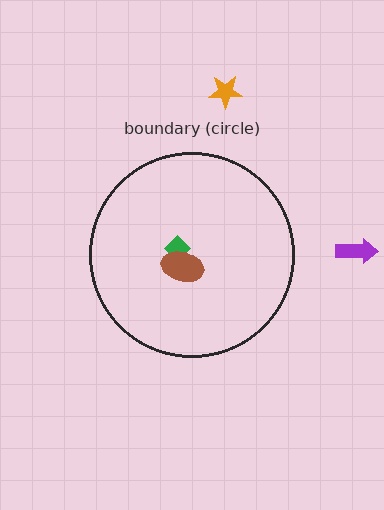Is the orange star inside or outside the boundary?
Outside.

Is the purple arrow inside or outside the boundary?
Outside.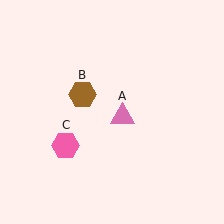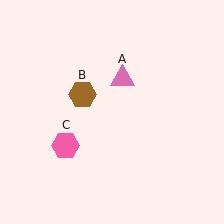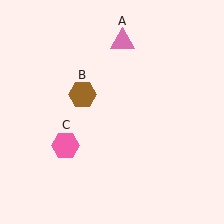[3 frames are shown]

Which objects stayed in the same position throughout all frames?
Brown hexagon (object B) and pink hexagon (object C) remained stationary.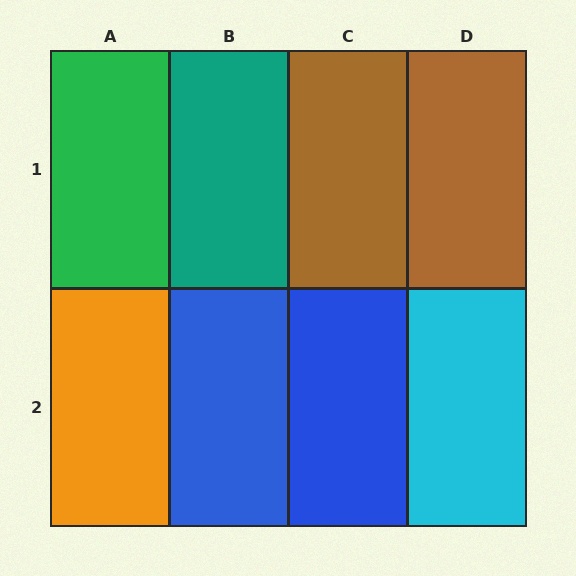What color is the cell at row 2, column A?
Orange.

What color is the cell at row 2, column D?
Cyan.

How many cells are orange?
1 cell is orange.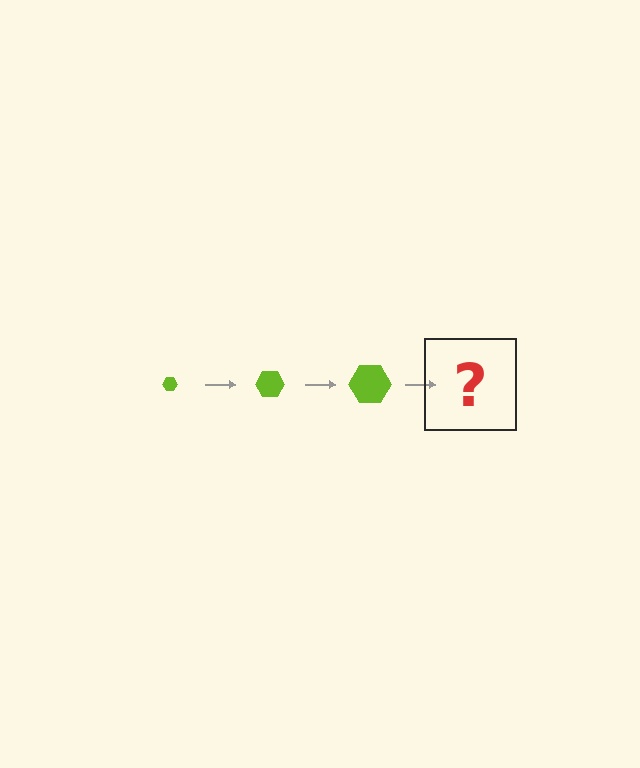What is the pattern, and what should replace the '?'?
The pattern is that the hexagon gets progressively larger each step. The '?' should be a lime hexagon, larger than the previous one.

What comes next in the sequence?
The next element should be a lime hexagon, larger than the previous one.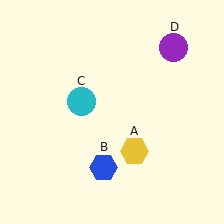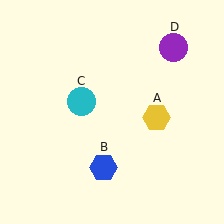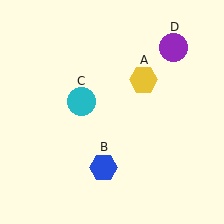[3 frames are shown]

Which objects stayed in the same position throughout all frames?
Blue hexagon (object B) and cyan circle (object C) and purple circle (object D) remained stationary.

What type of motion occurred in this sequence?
The yellow hexagon (object A) rotated counterclockwise around the center of the scene.